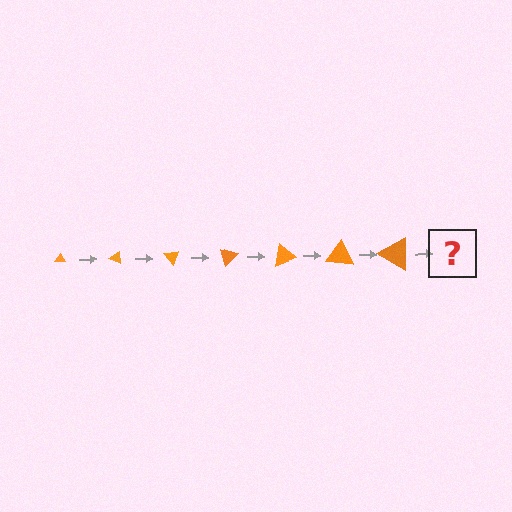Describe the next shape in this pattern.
It should be a triangle, larger than the previous one and rotated 175 degrees from the start.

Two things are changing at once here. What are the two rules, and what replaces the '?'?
The two rules are that the triangle grows larger each step and it rotates 25 degrees each step. The '?' should be a triangle, larger than the previous one and rotated 175 degrees from the start.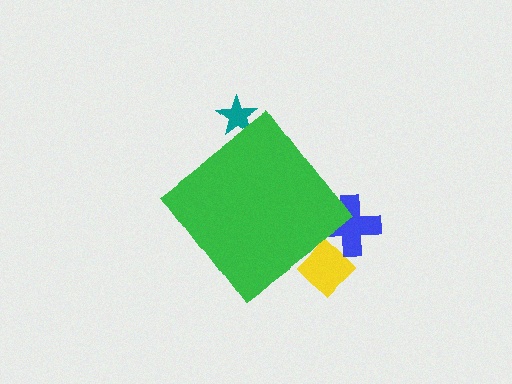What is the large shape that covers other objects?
A green diamond.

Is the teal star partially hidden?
Yes, the teal star is partially hidden behind the green diamond.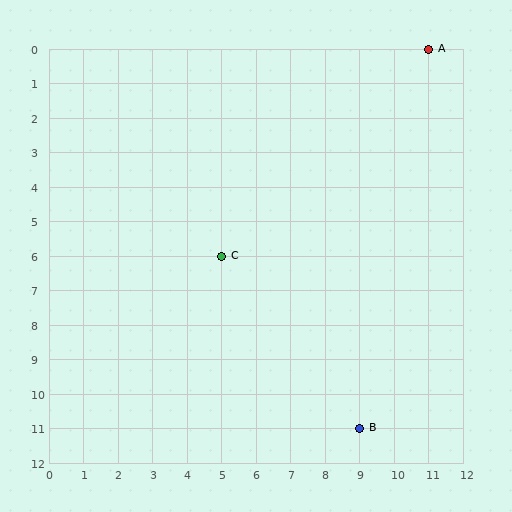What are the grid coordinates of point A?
Point A is at grid coordinates (11, 0).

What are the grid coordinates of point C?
Point C is at grid coordinates (5, 6).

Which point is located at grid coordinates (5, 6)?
Point C is at (5, 6).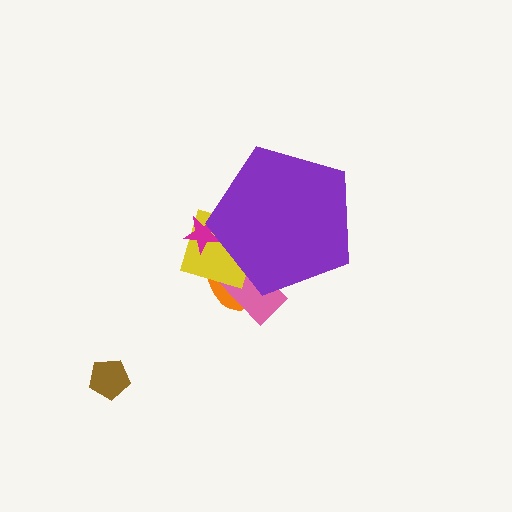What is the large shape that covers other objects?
A purple pentagon.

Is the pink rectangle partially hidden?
Yes, the pink rectangle is partially hidden behind the purple pentagon.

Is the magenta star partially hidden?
Yes, the magenta star is partially hidden behind the purple pentagon.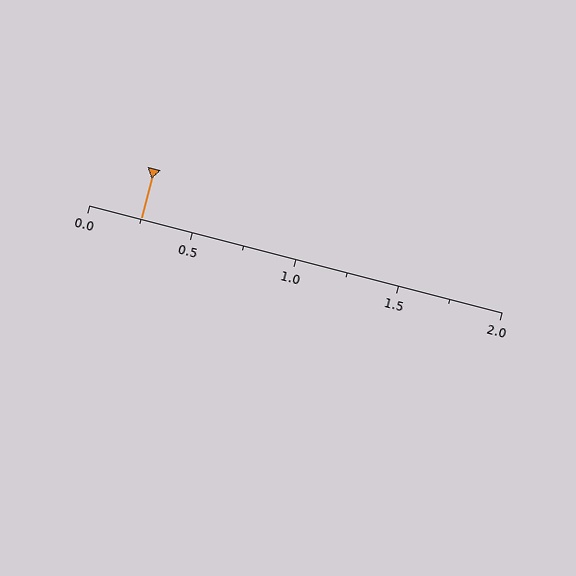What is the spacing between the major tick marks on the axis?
The major ticks are spaced 0.5 apart.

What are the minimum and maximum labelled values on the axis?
The axis runs from 0.0 to 2.0.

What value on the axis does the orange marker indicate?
The marker indicates approximately 0.25.